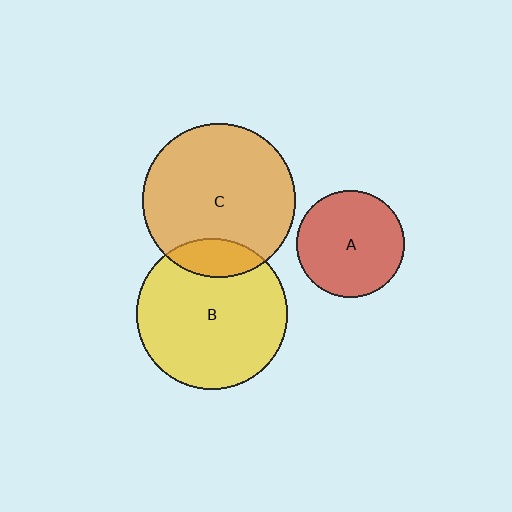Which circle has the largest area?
Circle C (orange).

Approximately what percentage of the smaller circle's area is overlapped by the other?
Approximately 15%.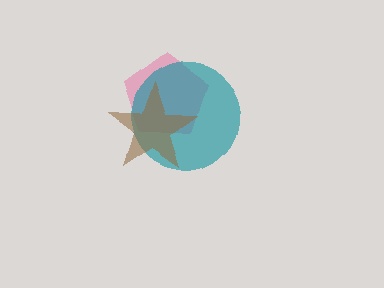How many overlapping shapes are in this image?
There are 3 overlapping shapes in the image.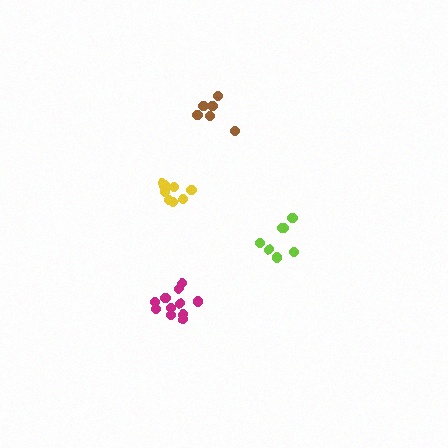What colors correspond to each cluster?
The clusters are colored: lime, yellow, magenta, brown.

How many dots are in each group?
Group 1: 7 dots, Group 2: 8 dots, Group 3: 11 dots, Group 4: 6 dots (32 total).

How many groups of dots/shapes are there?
There are 4 groups.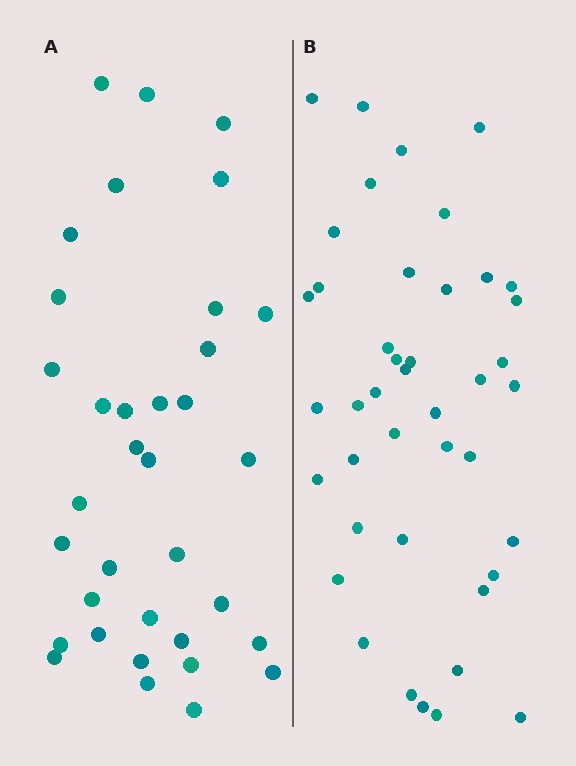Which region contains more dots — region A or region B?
Region B (the right region) has more dots.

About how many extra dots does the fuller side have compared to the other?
Region B has roughly 8 or so more dots than region A.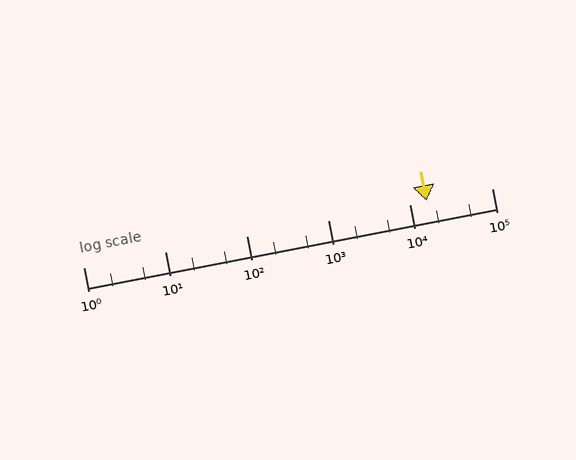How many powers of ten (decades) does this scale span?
The scale spans 5 decades, from 1 to 100000.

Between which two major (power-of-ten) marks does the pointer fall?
The pointer is between 10000 and 100000.